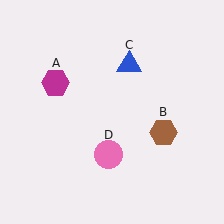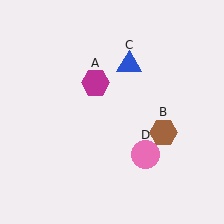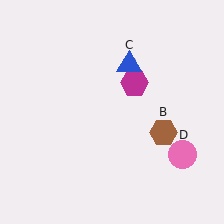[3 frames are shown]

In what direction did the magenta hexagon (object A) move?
The magenta hexagon (object A) moved right.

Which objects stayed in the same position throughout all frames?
Brown hexagon (object B) and blue triangle (object C) remained stationary.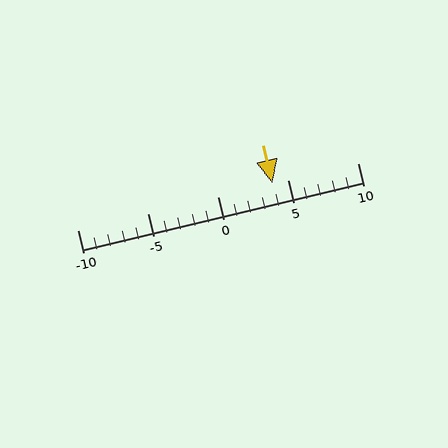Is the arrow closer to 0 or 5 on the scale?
The arrow is closer to 5.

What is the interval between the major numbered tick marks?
The major tick marks are spaced 5 units apart.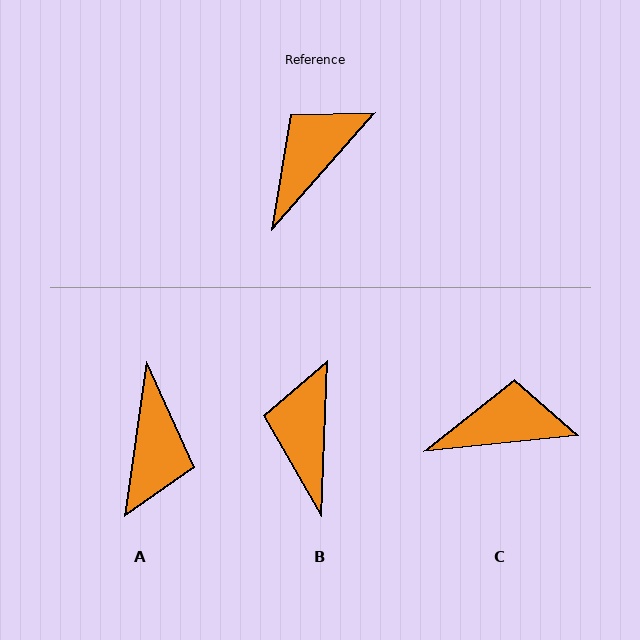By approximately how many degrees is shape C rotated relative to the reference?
Approximately 42 degrees clockwise.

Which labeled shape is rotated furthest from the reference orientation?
A, about 146 degrees away.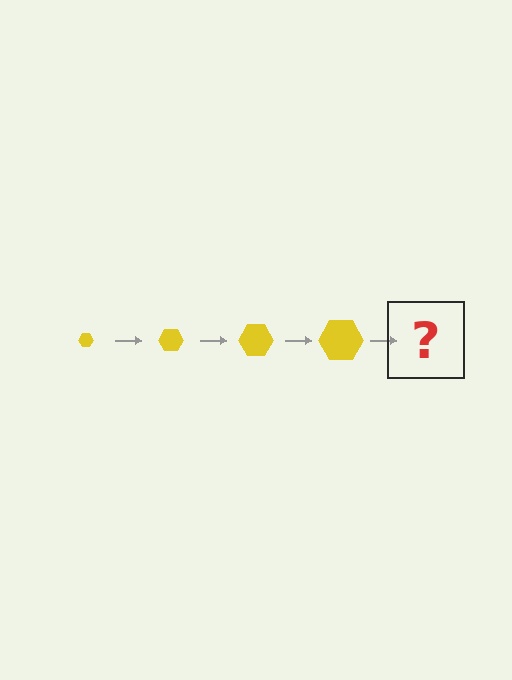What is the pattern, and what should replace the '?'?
The pattern is that the hexagon gets progressively larger each step. The '?' should be a yellow hexagon, larger than the previous one.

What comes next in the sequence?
The next element should be a yellow hexagon, larger than the previous one.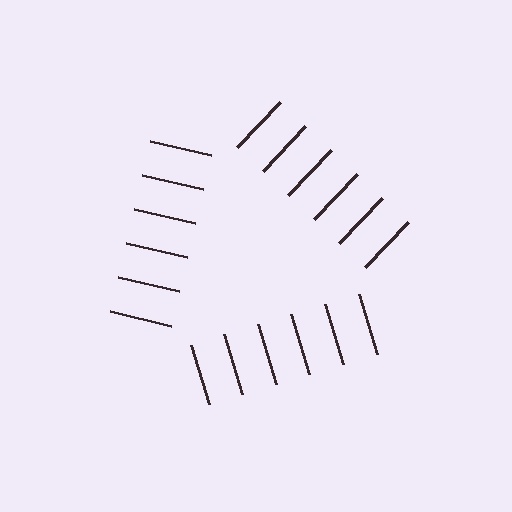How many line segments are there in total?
18 — 6 along each of the 3 edges.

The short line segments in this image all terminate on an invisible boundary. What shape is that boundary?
An illusory triangle — the line segments terminate on its edges but no continuous stroke is drawn.